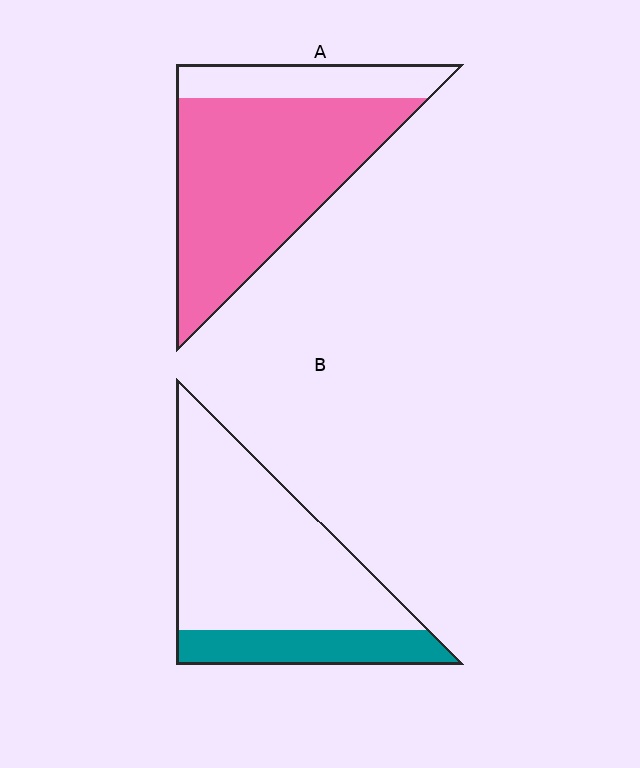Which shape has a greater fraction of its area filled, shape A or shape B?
Shape A.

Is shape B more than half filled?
No.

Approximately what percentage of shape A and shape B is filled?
A is approximately 80% and B is approximately 25%.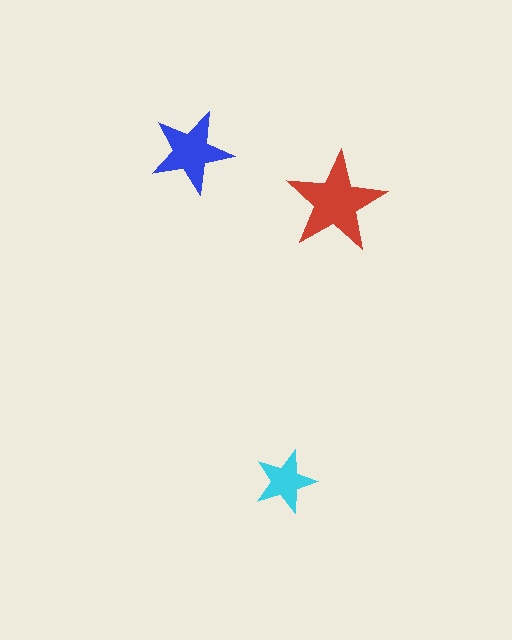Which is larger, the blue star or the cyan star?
The blue one.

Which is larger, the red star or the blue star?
The red one.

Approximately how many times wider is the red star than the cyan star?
About 1.5 times wider.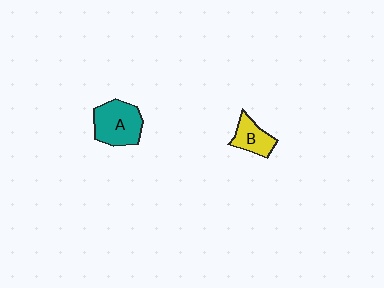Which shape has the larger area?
Shape A (teal).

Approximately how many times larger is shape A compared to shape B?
Approximately 1.6 times.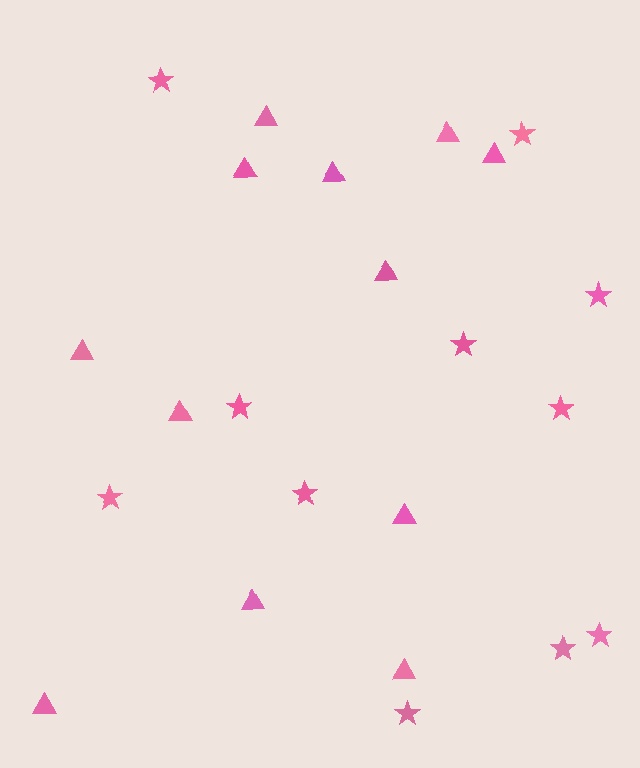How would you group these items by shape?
There are 2 groups: one group of stars (11) and one group of triangles (12).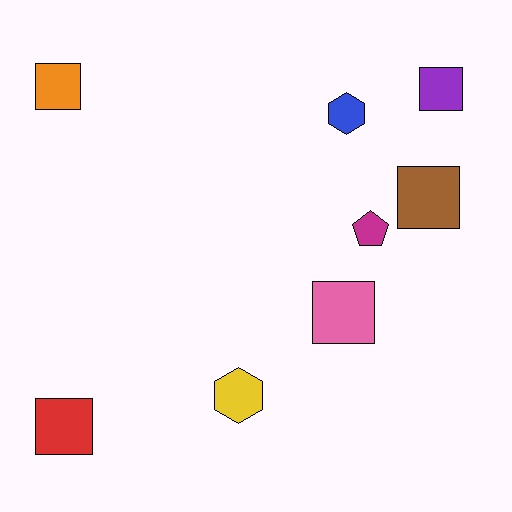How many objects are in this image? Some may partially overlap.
There are 8 objects.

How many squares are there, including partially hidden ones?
There are 5 squares.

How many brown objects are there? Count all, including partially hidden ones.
There is 1 brown object.